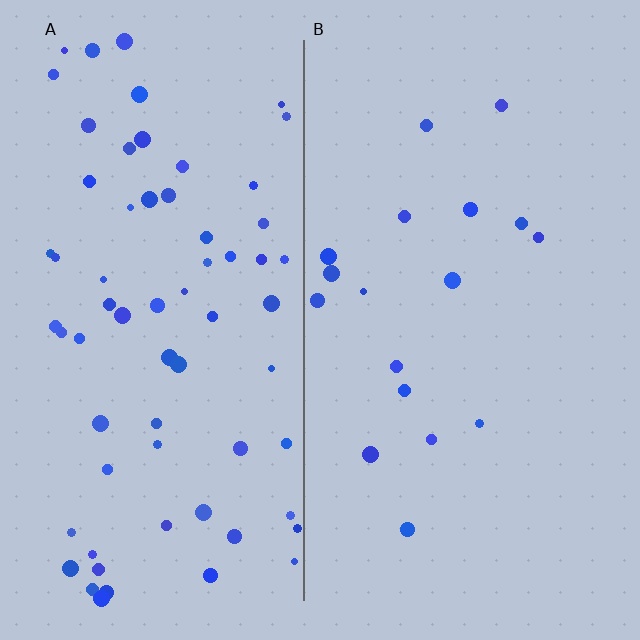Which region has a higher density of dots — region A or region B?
A (the left).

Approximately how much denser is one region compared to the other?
Approximately 3.8× — region A over region B.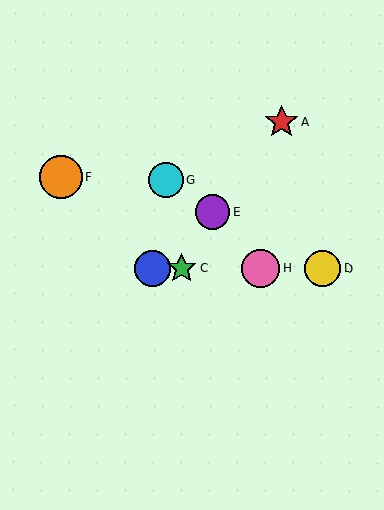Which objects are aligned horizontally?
Objects B, C, D, H are aligned horizontally.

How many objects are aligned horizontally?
4 objects (B, C, D, H) are aligned horizontally.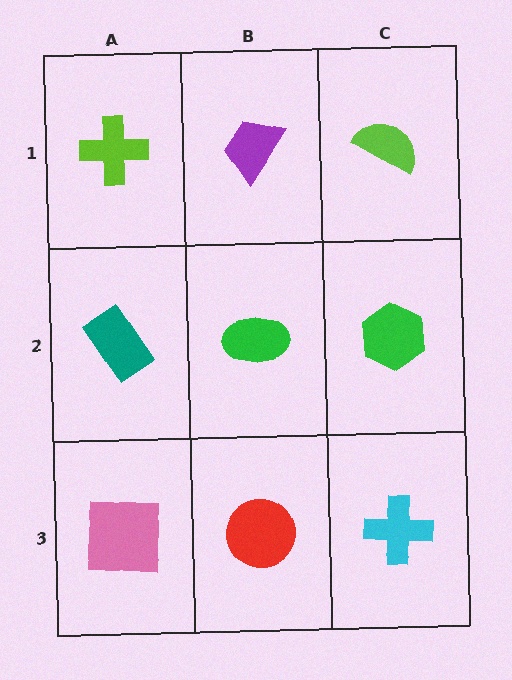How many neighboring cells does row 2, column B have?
4.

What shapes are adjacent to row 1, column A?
A teal rectangle (row 2, column A), a purple trapezoid (row 1, column B).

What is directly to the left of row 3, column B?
A pink square.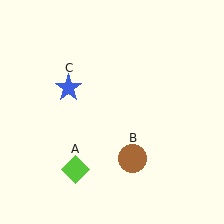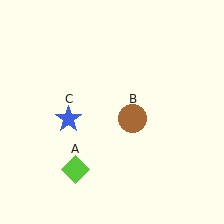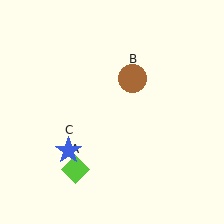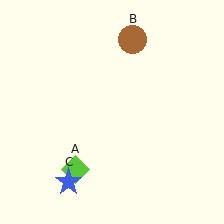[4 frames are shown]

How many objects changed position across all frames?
2 objects changed position: brown circle (object B), blue star (object C).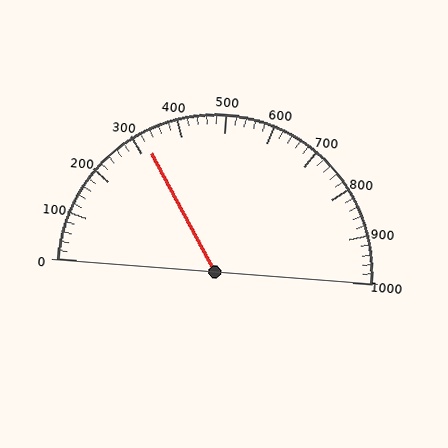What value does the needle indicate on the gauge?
The needle indicates approximately 320.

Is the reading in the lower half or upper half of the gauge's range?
The reading is in the lower half of the range (0 to 1000).